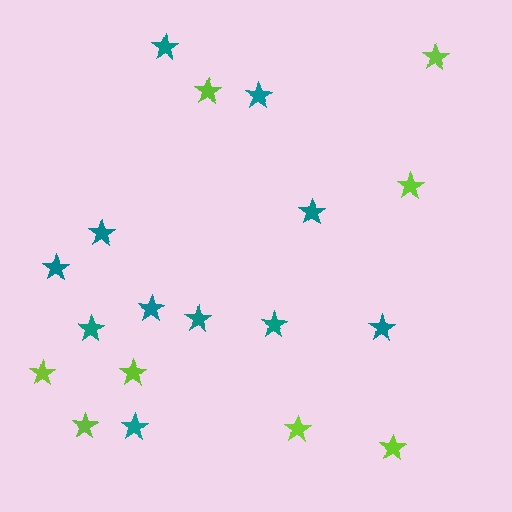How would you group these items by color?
There are 2 groups: one group of lime stars (8) and one group of teal stars (11).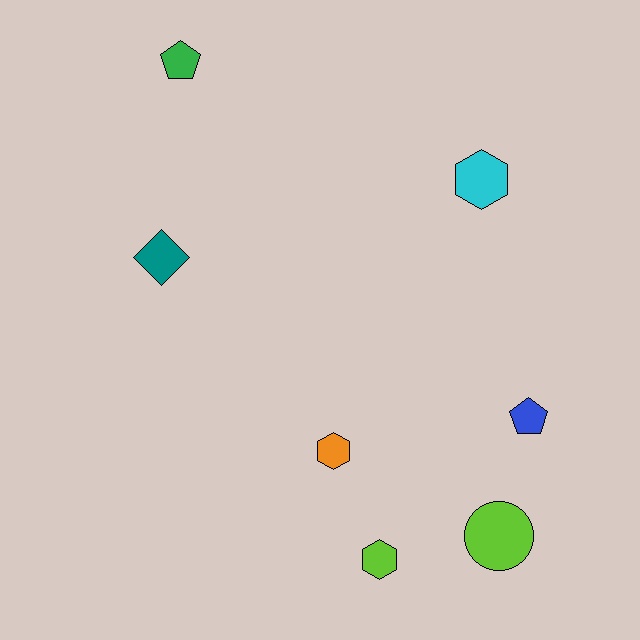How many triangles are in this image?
There are no triangles.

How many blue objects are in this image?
There is 1 blue object.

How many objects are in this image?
There are 7 objects.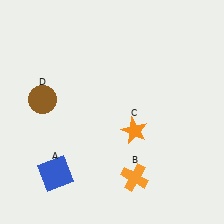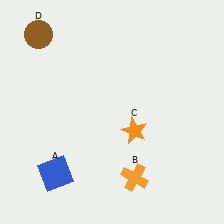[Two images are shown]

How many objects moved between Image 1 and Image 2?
1 object moved between the two images.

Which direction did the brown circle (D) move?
The brown circle (D) moved up.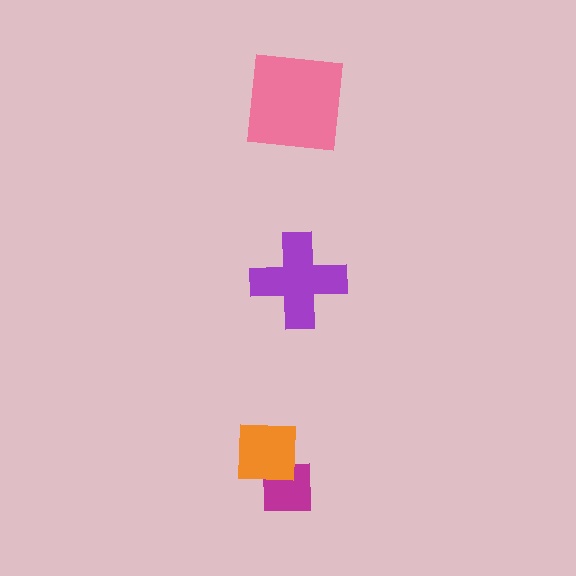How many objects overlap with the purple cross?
0 objects overlap with the purple cross.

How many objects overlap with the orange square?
1 object overlaps with the orange square.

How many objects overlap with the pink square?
0 objects overlap with the pink square.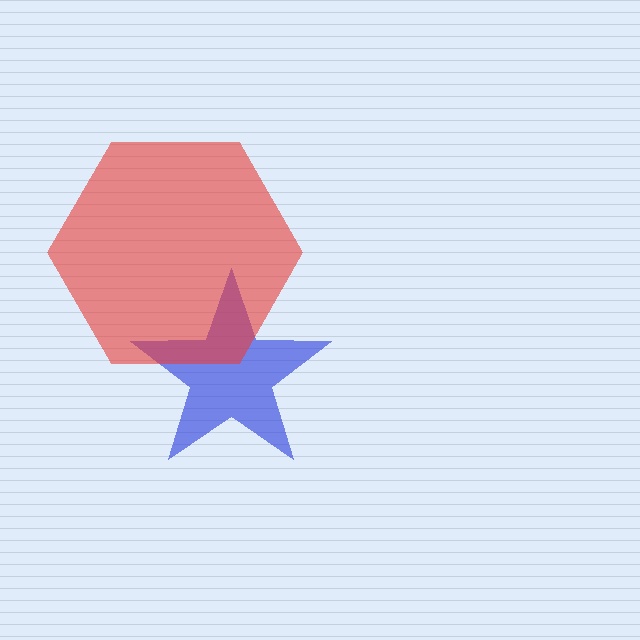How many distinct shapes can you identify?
There are 2 distinct shapes: a blue star, a red hexagon.